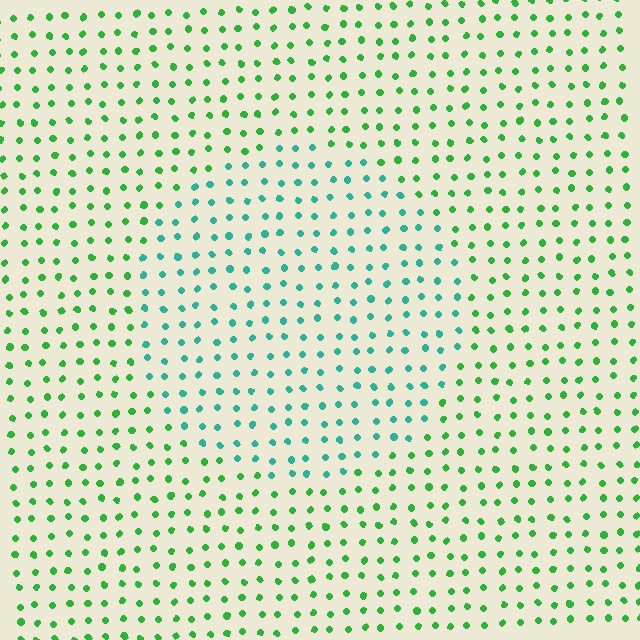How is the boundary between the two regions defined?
The boundary is defined purely by a slight shift in hue (about 43 degrees). Spacing, size, and orientation are identical on both sides.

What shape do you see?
I see a circle.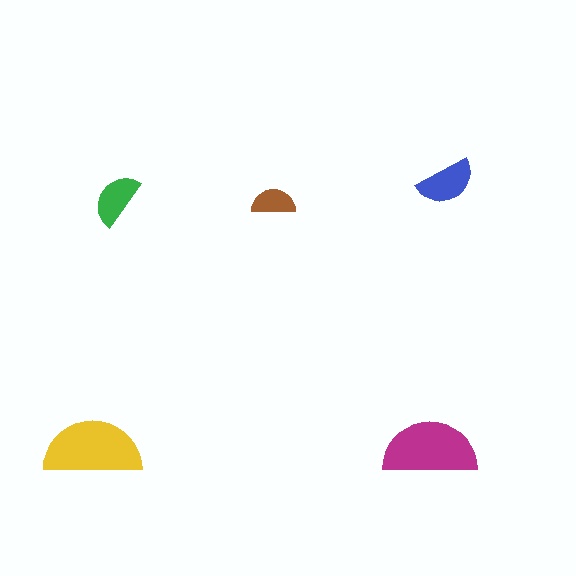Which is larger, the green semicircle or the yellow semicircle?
The yellow one.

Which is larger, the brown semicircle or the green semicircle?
The green one.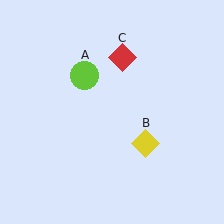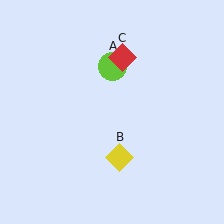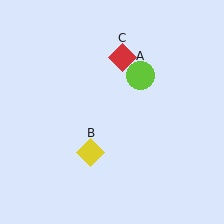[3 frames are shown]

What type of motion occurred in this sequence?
The lime circle (object A), yellow diamond (object B) rotated clockwise around the center of the scene.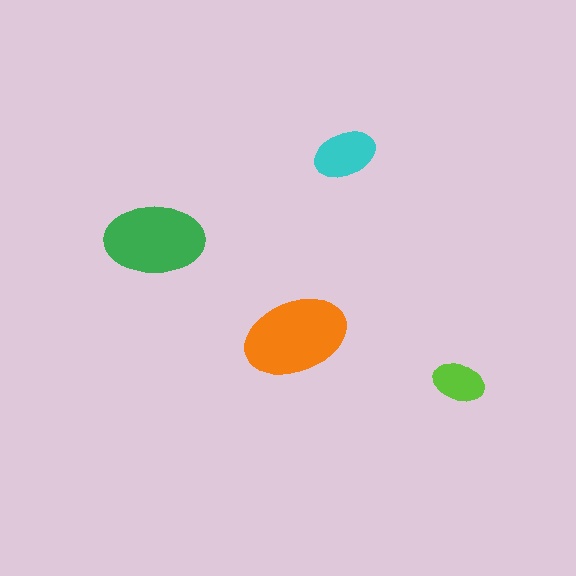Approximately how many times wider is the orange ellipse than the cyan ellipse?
About 1.5 times wider.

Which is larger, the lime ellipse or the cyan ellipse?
The cyan one.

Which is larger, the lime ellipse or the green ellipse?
The green one.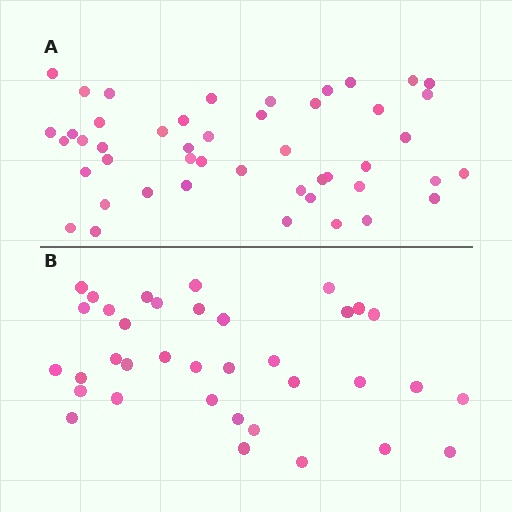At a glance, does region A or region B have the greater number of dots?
Region A (the top region) has more dots.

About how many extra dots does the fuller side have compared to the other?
Region A has roughly 12 or so more dots than region B.